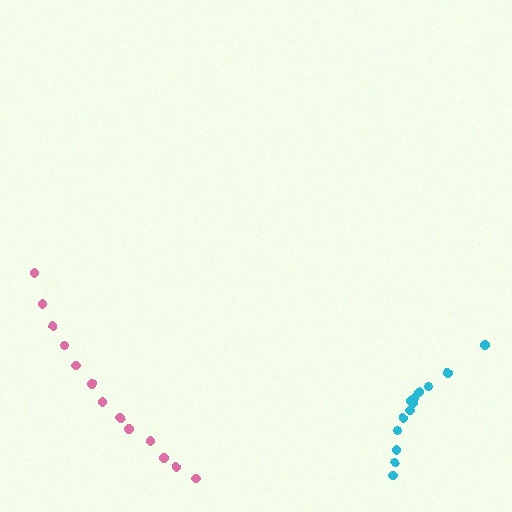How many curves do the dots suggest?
There are 2 distinct paths.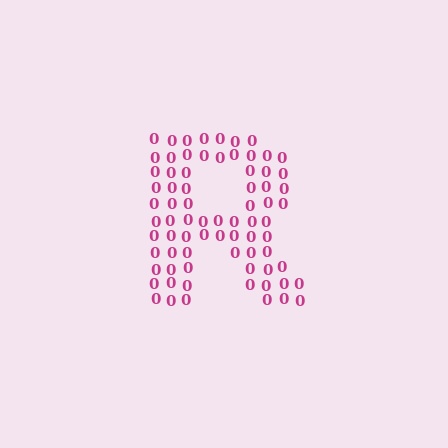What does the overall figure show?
The overall figure shows the letter R.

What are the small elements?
The small elements are digit 0's.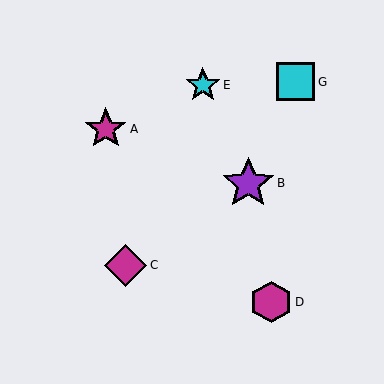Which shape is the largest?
The purple star (labeled B) is the largest.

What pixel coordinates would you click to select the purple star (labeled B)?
Click at (248, 183) to select the purple star B.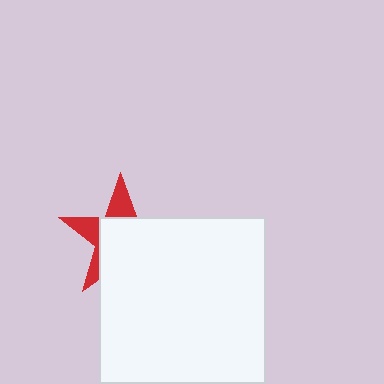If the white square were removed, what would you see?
You would see the complete red star.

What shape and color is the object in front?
The object in front is a white square.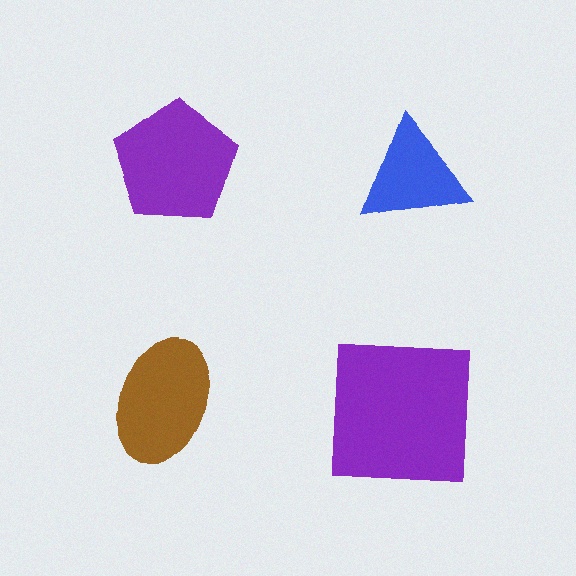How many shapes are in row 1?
2 shapes.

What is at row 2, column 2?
A purple square.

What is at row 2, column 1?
A brown ellipse.